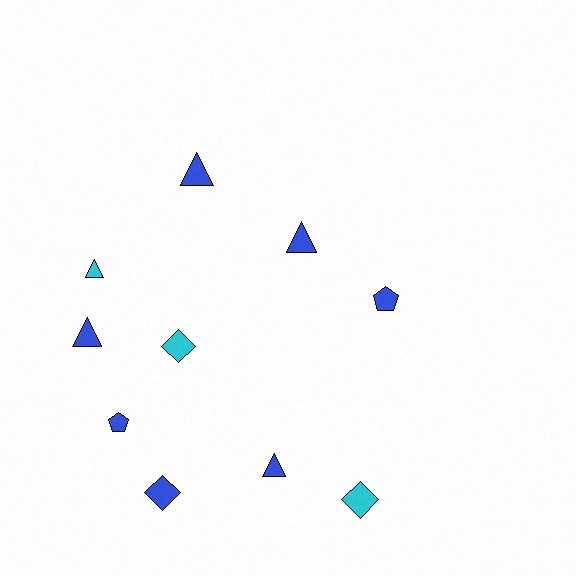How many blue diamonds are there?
There is 1 blue diamond.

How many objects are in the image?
There are 10 objects.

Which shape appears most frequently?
Triangle, with 5 objects.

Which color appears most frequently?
Blue, with 7 objects.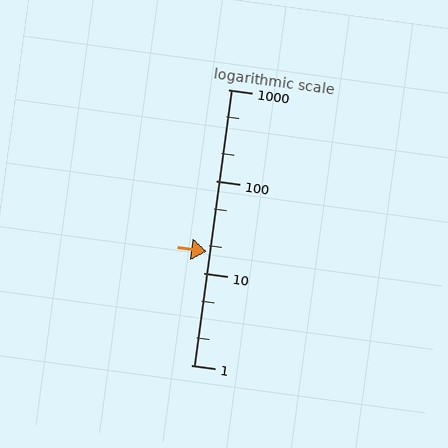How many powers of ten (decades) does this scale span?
The scale spans 3 decades, from 1 to 1000.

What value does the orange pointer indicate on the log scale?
The pointer indicates approximately 17.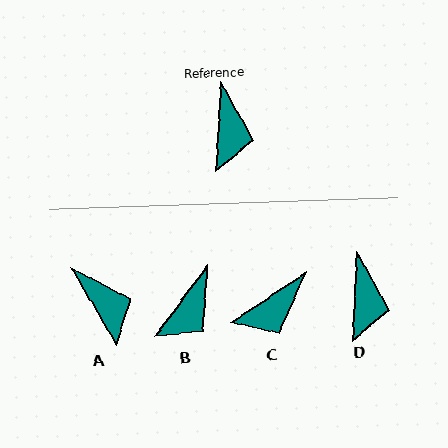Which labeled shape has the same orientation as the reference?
D.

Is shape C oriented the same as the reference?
No, it is off by about 53 degrees.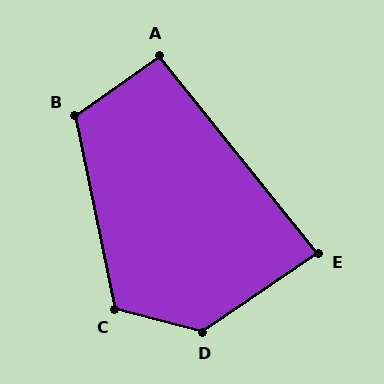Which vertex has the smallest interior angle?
E, at approximately 85 degrees.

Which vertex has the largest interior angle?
D, at approximately 131 degrees.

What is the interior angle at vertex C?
Approximately 116 degrees (obtuse).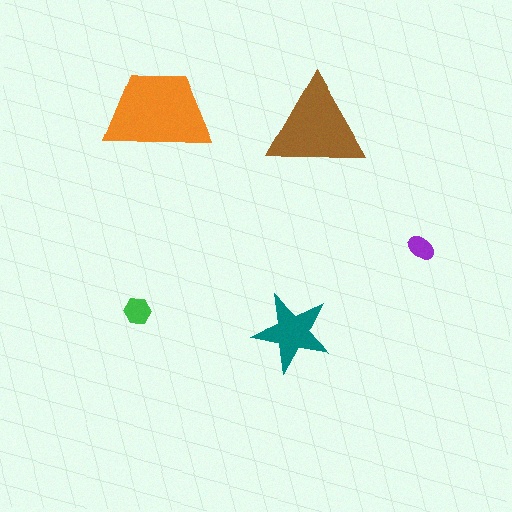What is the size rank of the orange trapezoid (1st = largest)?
1st.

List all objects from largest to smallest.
The orange trapezoid, the brown triangle, the teal star, the green hexagon, the purple ellipse.